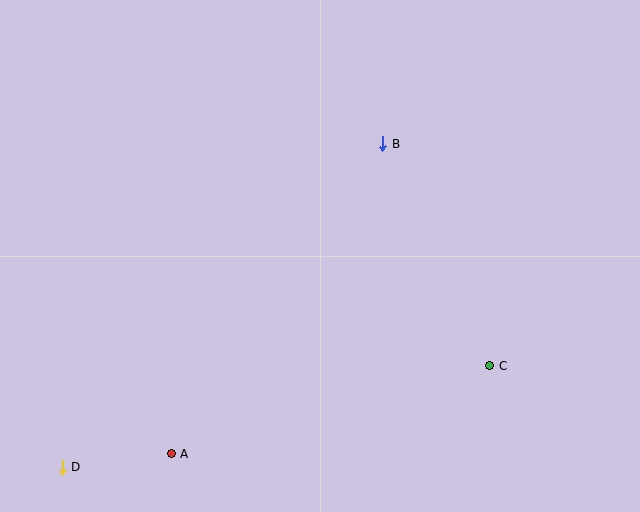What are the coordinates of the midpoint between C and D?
The midpoint between C and D is at (276, 417).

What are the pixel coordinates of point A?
Point A is at (171, 454).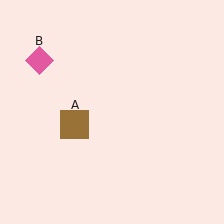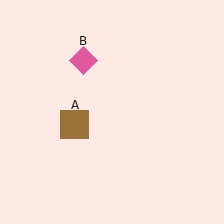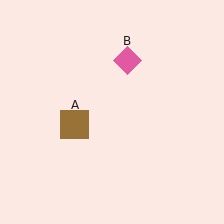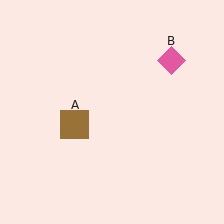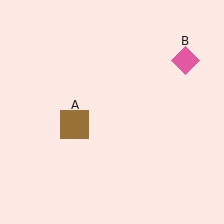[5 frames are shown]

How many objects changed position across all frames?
1 object changed position: pink diamond (object B).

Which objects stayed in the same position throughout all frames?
Brown square (object A) remained stationary.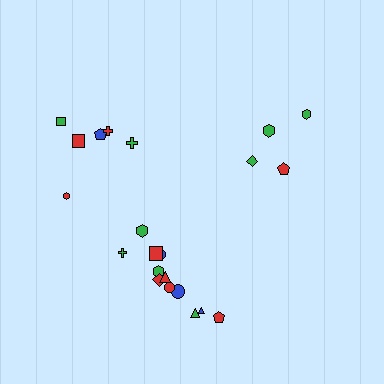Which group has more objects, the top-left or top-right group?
The top-left group.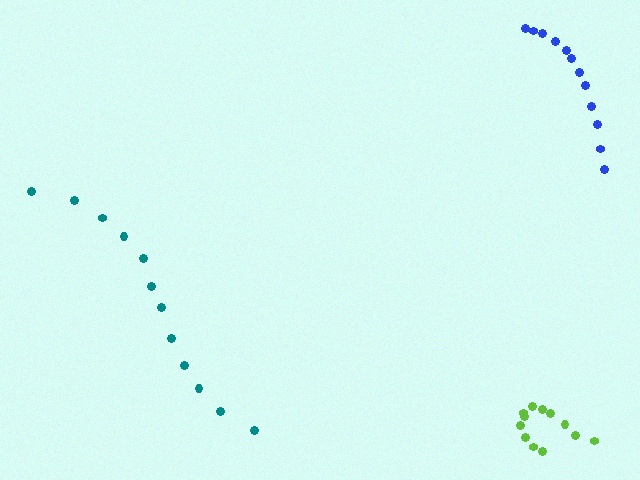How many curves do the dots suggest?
There are 3 distinct paths.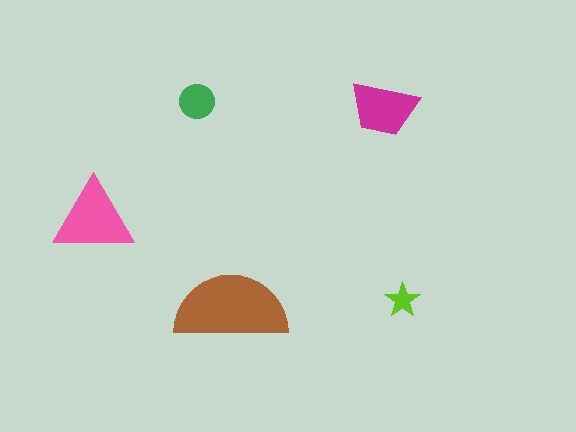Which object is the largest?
The brown semicircle.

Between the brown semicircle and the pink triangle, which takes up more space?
The brown semicircle.